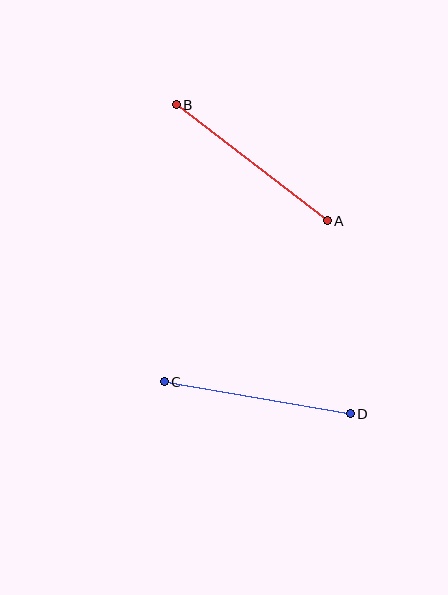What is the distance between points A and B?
The distance is approximately 190 pixels.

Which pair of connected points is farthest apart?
Points A and B are farthest apart.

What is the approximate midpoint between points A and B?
The midpoint is at approximately (252, 163) pixels.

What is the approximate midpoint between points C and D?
The midpoint is at approximately (257, 398) pixels.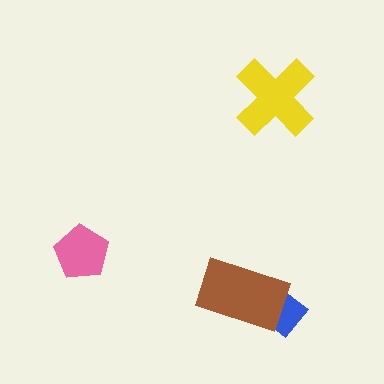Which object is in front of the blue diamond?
The brown rectangle is in front of the blue diamond.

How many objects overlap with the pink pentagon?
0 objects overlap with the pink pentagon.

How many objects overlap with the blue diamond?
1 object overlaps with the blue diamond.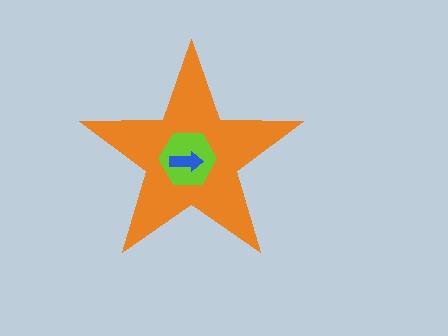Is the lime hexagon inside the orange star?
Yes.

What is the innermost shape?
The blue arrow.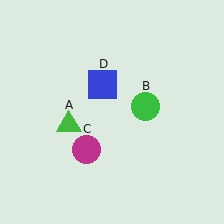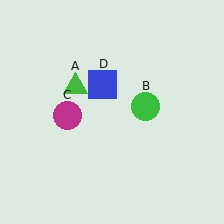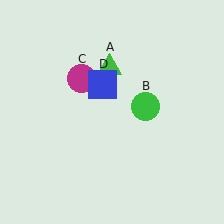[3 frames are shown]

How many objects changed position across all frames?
2 objects changed position: green triangle (object A), magenta circle (object C).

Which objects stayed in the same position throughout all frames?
Green circle (object B) and blue square (object D) remained stationary.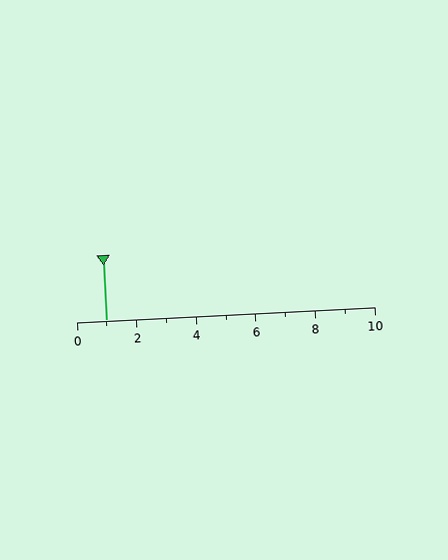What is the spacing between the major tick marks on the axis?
The major ticks are spaced 2 apart.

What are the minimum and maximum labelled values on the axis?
The axis runs from 0 to 10.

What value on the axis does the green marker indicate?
The marker indicates approximately 1.